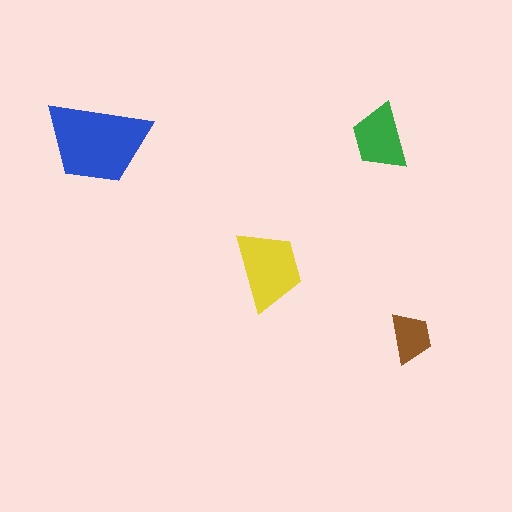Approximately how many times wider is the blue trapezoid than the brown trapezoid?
About 2 times wider.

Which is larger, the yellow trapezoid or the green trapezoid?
The yellow one.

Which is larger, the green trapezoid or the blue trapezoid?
The blue one.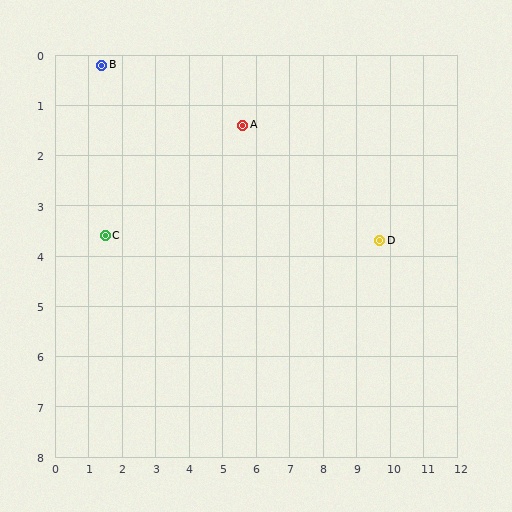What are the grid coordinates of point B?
Point B is at approximately (1.4, 0.2).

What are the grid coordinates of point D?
Point D is at approximately (9.7, 3.7).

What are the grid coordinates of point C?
Point C is at approximately (1.5, 3.6).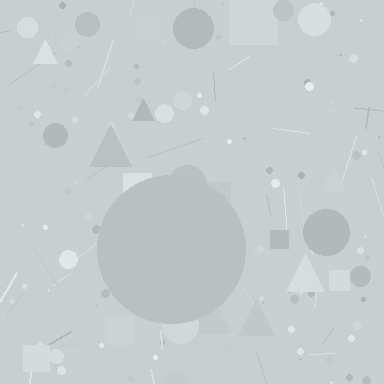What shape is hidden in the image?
A circle is hidden in the image.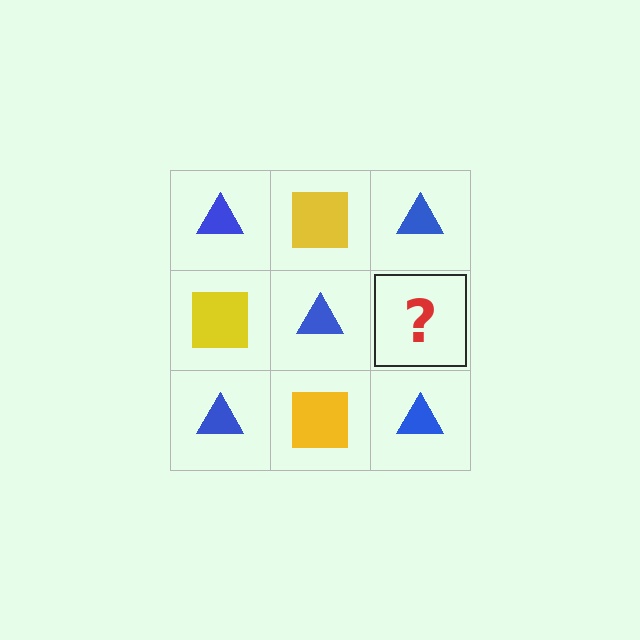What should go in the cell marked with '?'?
The missing cell should contain a yellow square.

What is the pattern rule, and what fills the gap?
The rule is that it alternates blue triangle and yellow square in a checkerboard pattern. The gap should be filled with a yellow square.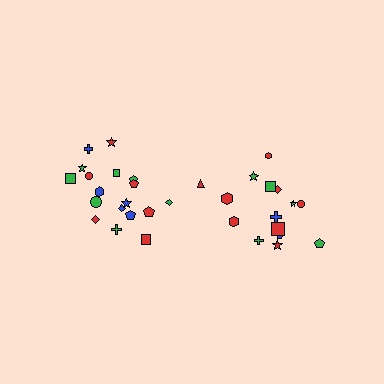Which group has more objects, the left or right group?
The left group.